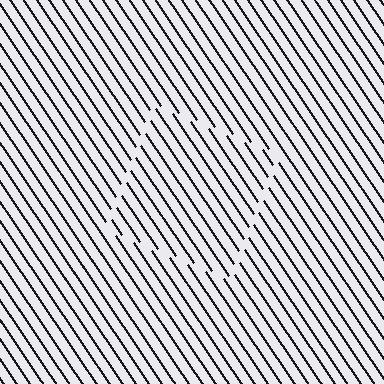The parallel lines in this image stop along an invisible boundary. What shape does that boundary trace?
An illusory square. The interior of the shape contains the same grating, shifted by half a period — the contour is defined by the phase discontinuity where line-ends from the inner and outer gratings abut.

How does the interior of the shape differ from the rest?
The interior of the shape contains the same grating, shifted by half a period — the contour is defined by the phase discontinuity where line-ends from the inner and outer gratings abut.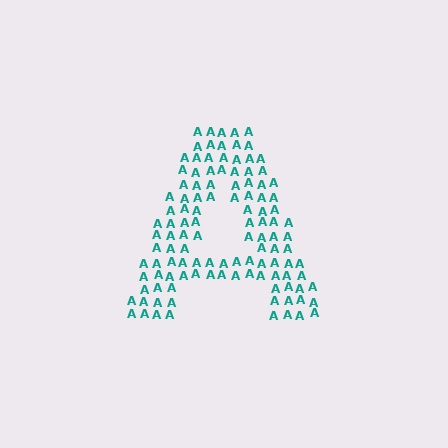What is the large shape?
The large shape is the letter A.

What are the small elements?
The small elements are letter A's.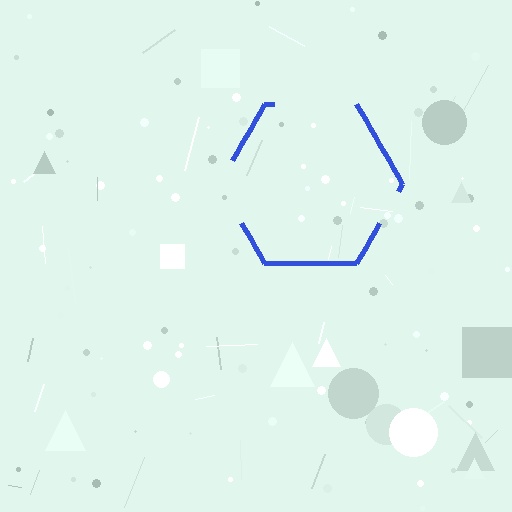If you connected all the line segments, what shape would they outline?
They would outline a hexagon.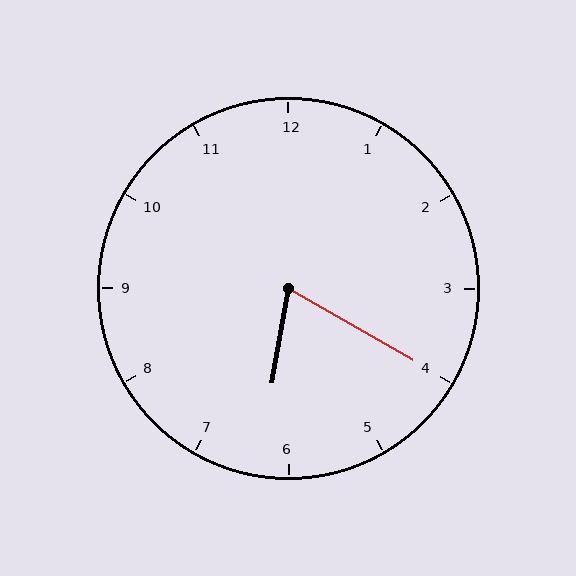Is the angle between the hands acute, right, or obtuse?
It is acute.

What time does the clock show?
6:20.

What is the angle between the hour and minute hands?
Approximately 70 degrees.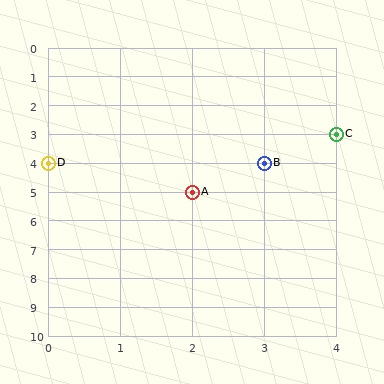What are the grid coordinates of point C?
Point C is at grid coordinates (4, 3).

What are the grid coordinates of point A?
Point A is at grid coordinates (2, 5).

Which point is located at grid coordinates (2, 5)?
Point A is at (2, 5).